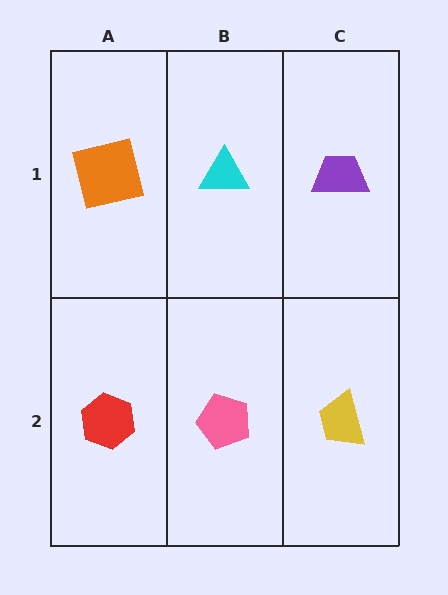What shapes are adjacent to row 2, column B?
A cyan triangle (row 1, column B), a red hexagon (row 2, column A), a yellow trapezoid (row 2, column C).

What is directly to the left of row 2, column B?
A red hexagon.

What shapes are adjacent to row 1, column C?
A yellow trapezoid (row 2, column C), a cyan triangle (row 1, column B).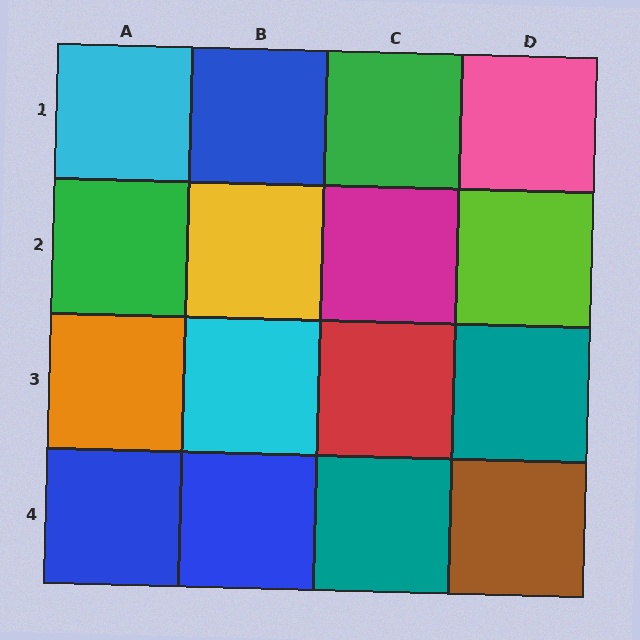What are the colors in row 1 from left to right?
Cyan, blue, green, pink.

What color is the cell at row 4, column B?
Blue.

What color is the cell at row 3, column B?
Cyan.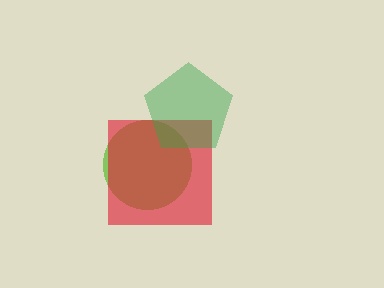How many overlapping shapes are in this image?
There are 3 overlapping shapes in the image.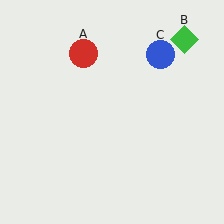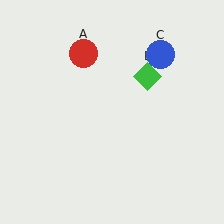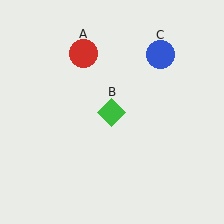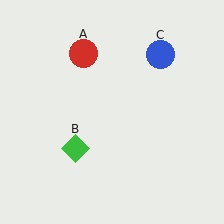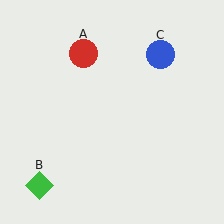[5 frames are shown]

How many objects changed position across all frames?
1 object changed position: green diamond (object B).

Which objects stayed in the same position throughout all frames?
Red circle (object A) and blue circle (object C) remained stationary.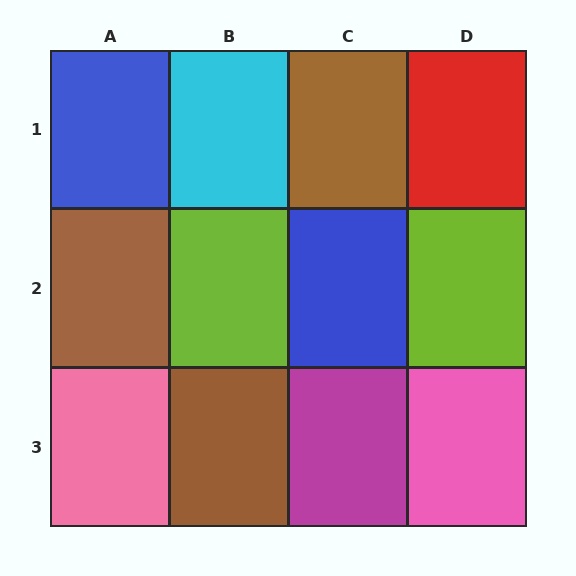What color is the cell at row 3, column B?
Brown.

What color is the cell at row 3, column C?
Magenta.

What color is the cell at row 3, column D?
Pink.